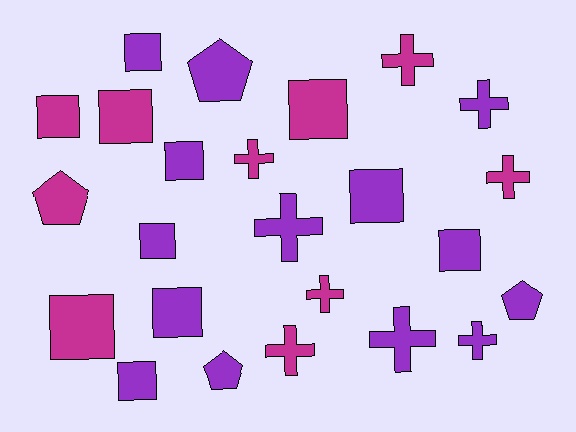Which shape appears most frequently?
Square, with 11 objects.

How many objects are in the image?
There are 24 objects.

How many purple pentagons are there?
There are 3 purple pentagons.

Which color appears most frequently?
Purple, with 14 objects.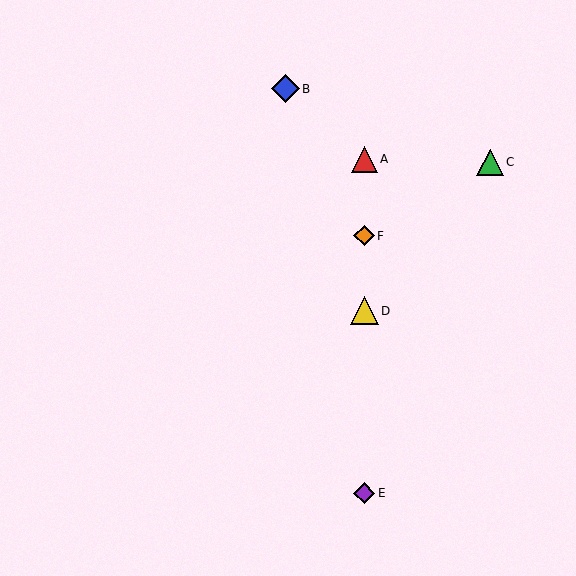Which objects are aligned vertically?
Objects A, D, E, F are aligned vertically.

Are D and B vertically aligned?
No, D is at x≈364 and B is at x≈285.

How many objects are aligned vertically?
4 objects (A, D, E, F) are aligned vertically.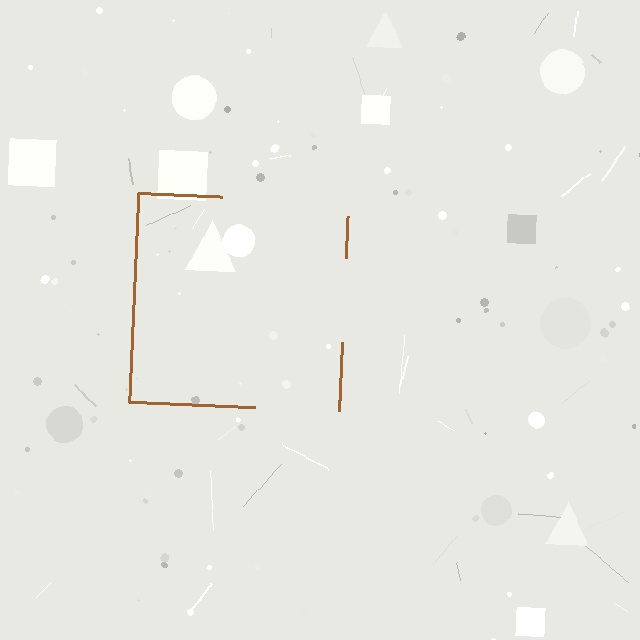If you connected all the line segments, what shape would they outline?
They would outline a square.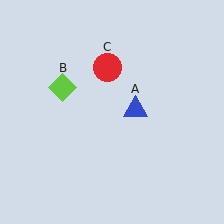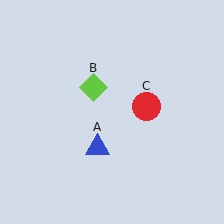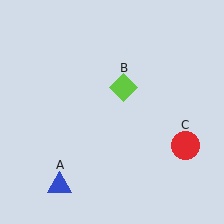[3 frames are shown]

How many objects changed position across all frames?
3 objects changed position: blue triangle (object A), lime diamond (object B), red circle (object C).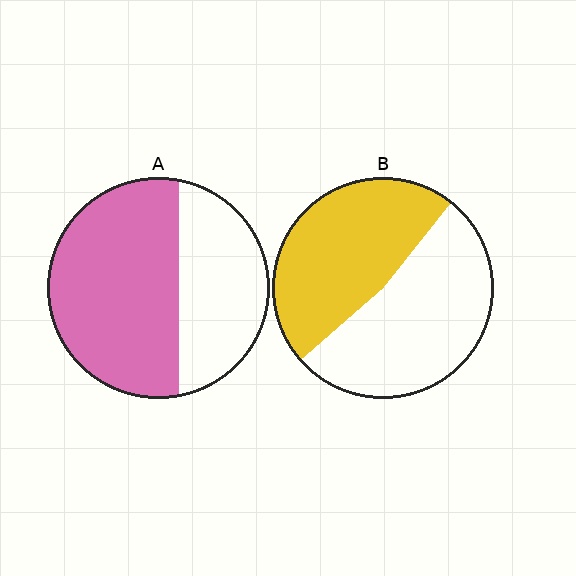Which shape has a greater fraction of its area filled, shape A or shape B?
Shape A.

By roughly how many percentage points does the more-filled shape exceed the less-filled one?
By roughly 15 percentage points (A over B).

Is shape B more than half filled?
Roughly half.